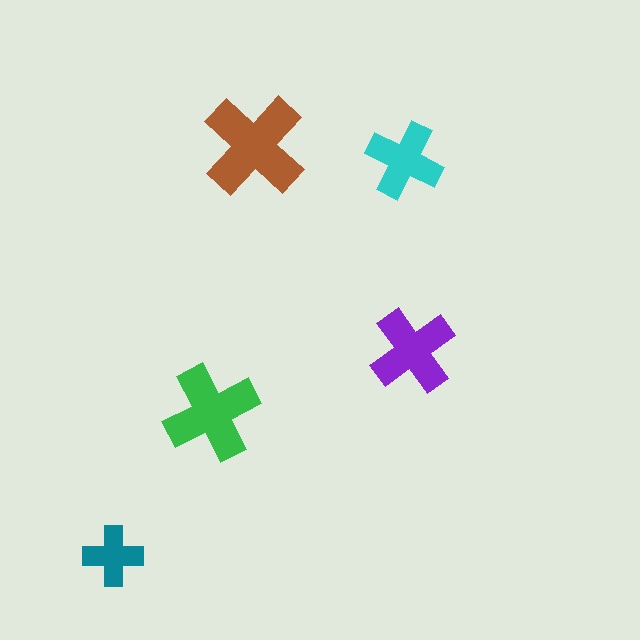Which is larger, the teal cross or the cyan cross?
The cyan one.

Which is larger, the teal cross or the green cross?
The green one.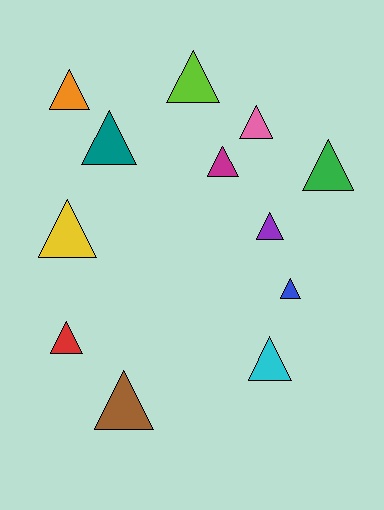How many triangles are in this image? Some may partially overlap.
There are 12 triangles.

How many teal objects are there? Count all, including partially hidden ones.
There is 1 teal object.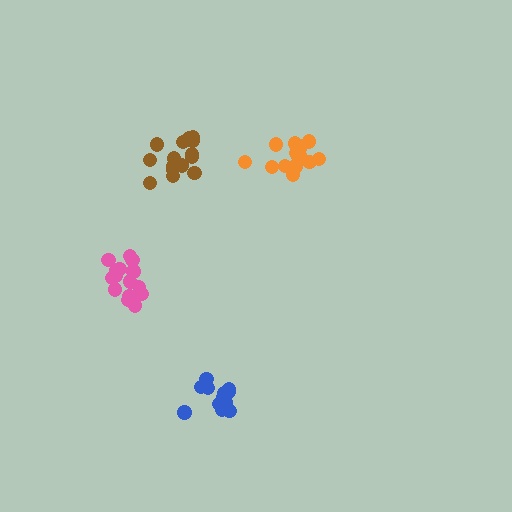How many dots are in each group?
Group 1: 16 dots, Group 2: 16 dots, Group 3: 13 dots, Group 4: 14 dots (59 total).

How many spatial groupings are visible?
There are 4 spatial groupings.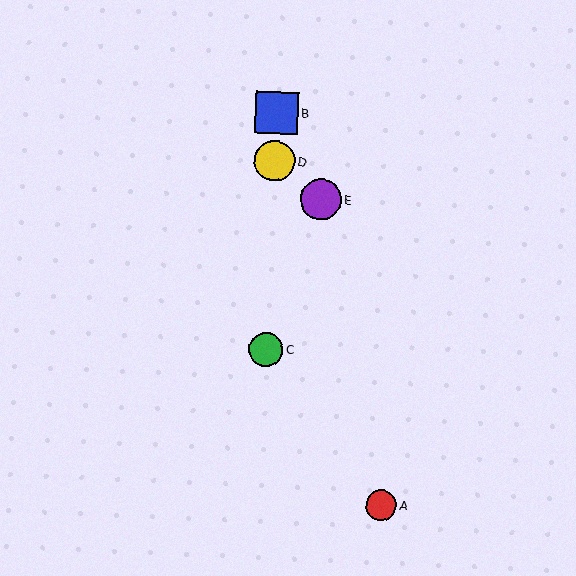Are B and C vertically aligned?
Yes, both are at x≈277.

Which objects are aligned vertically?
Objects B, C, D are aligned vertically.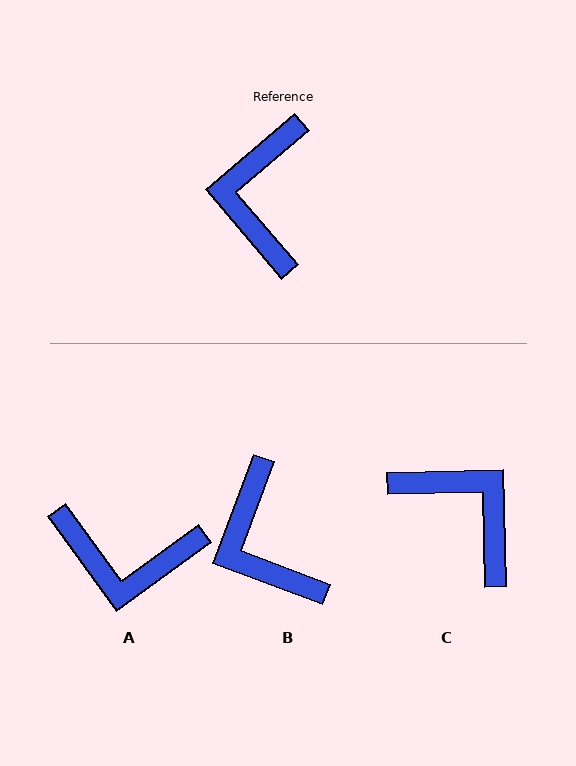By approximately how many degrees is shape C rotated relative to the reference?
Approximately 129 degrees clockwise.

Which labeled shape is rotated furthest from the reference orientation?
C, about 129 degrees away.